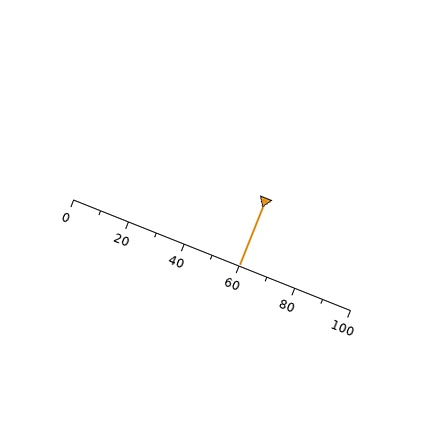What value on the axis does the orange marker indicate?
The marker indicates approximately 60.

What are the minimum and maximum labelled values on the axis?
The axis runs from 0 to 100.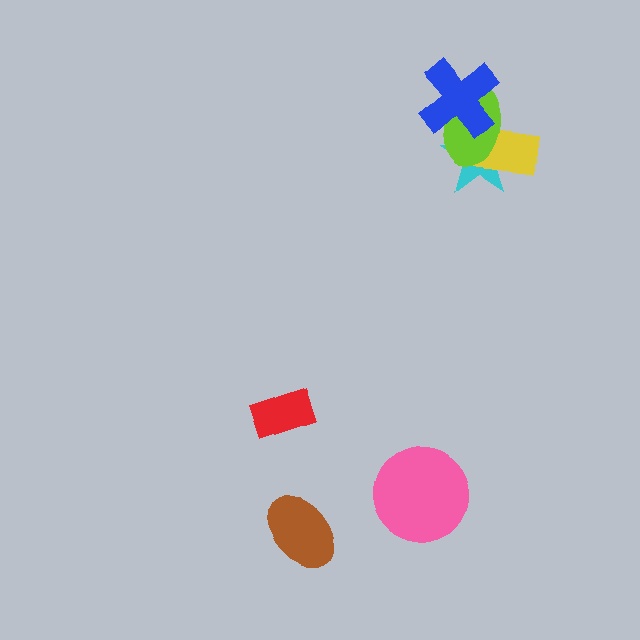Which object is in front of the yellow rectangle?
The lime ellipse is in front of the yellow rectangle.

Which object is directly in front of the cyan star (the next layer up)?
The yellow rectangle is directly in front of the cyan star.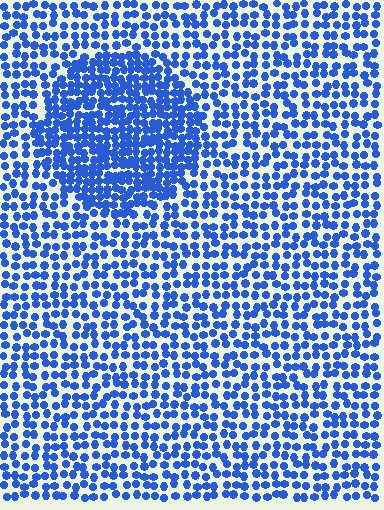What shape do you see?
I see a circle.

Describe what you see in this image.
The image contains small blue elements arranged at two different densities. A circle-shaped region is visible where the elements are more densely packed than the surrounding area.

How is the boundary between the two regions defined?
The boundary is defined by a change in element density (approximately 1.8x ratio). All elements are the same color, size, and shape.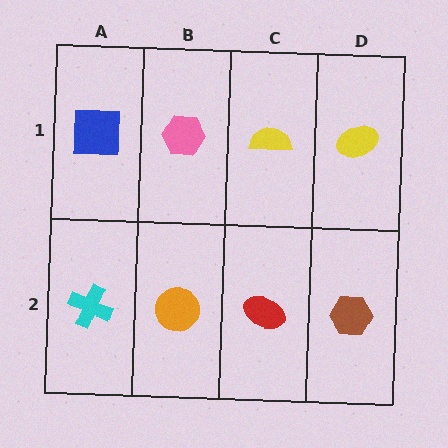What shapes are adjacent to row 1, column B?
An orange circle (row 2, column B), a blue square (row 1, column A), a yellow semicircle (row 1, column C).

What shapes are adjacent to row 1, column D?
A brown hexagon (row 2, column D), a yellow semicircle (row 1, column C).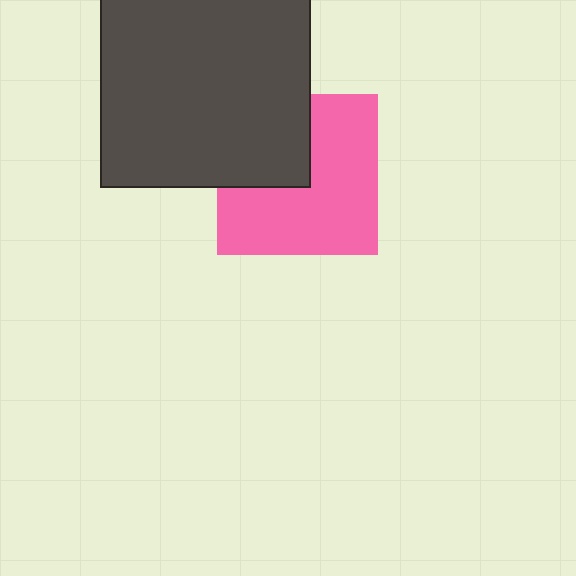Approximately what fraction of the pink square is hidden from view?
Roughly 34% of the pink square is hidden behind the dark gray square.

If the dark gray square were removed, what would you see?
You would see the complete pink square.